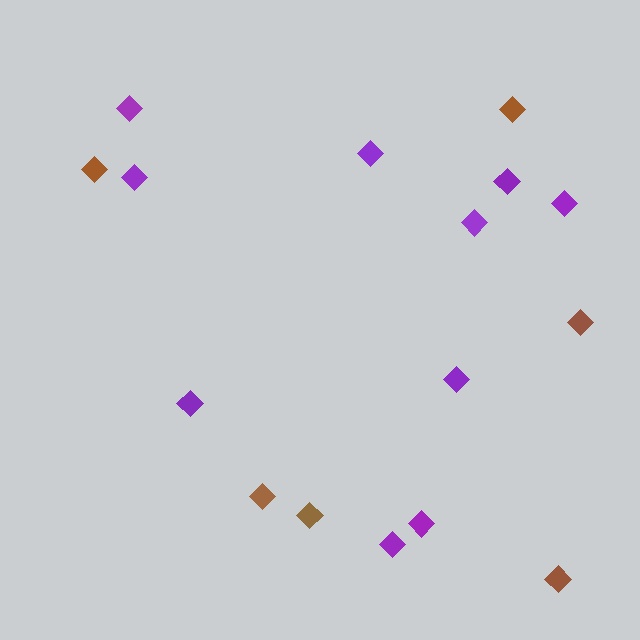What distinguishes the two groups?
There are 2 groups: one group of purple diamonds (10) and one group of brown diamonds (6).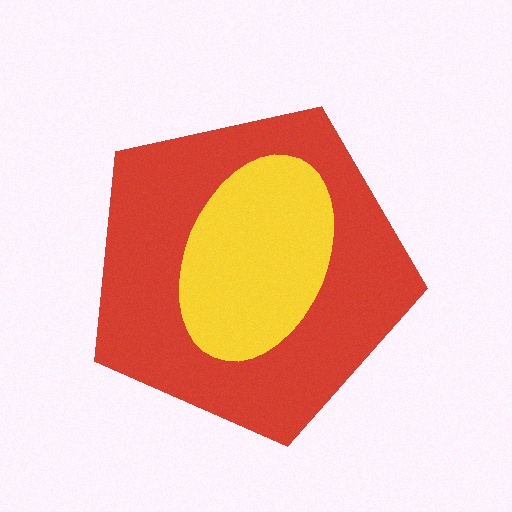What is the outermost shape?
The red pentagon.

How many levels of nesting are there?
2.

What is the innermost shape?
The yellow ellipse.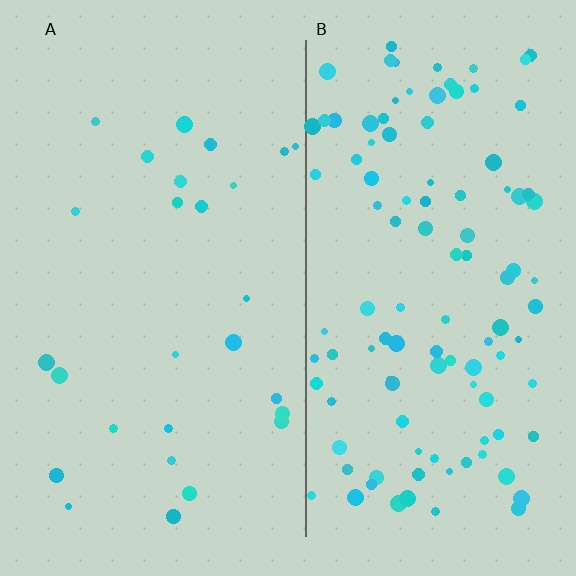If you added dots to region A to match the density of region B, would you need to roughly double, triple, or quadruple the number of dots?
Approximately quadruple.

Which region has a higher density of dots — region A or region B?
B (the right).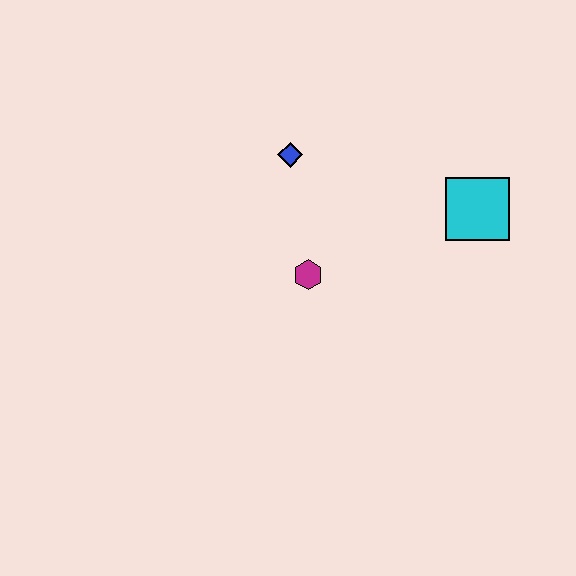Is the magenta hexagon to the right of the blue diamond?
Yes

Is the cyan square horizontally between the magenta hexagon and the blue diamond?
No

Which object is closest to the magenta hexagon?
The blue diamond is closest to the magenta hexagon.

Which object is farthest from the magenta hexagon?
The cyan square is farthest from the magenta hexagon.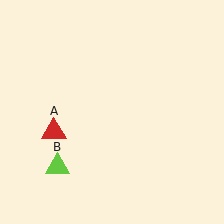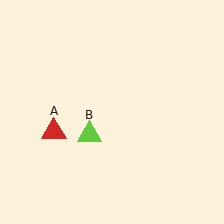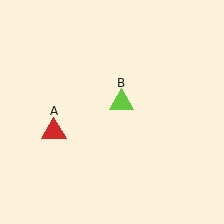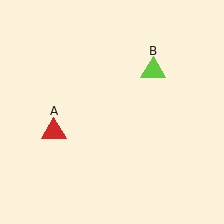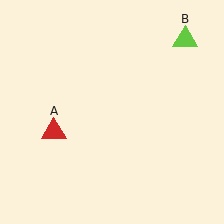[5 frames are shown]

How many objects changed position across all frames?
1 object changed position: lime triangle (object B).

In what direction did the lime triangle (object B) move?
The lime triangle (object B) moved up and to the right.